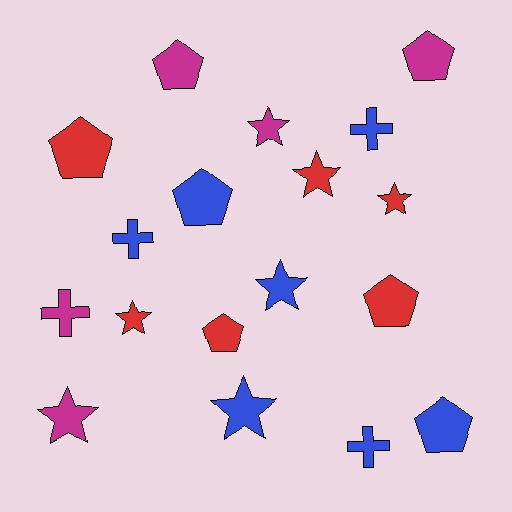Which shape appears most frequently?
Pentagon, with 7 objects.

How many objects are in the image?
There are 18 objects.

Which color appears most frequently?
Blue, with 7 objects.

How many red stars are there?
There are 3 red stars.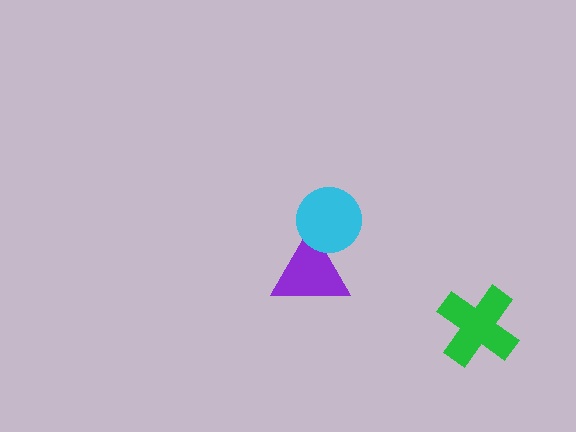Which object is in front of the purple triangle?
The cyan circle is in front of the purple triangle.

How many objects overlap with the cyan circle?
1 object overlaps with the cyan circle.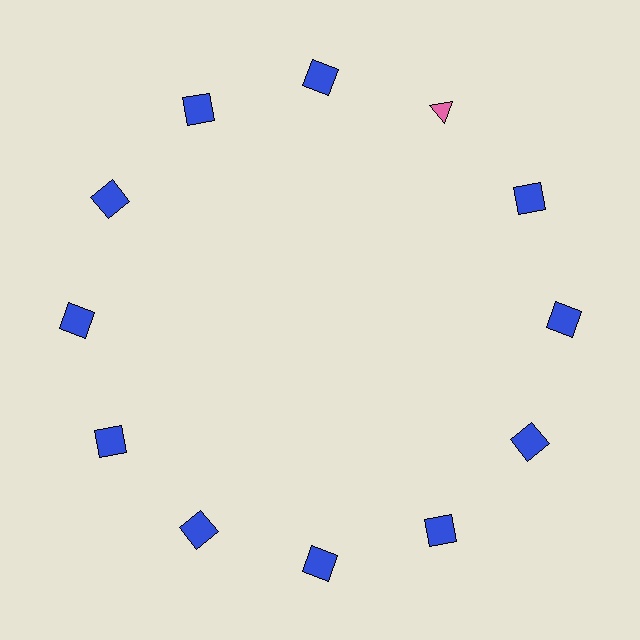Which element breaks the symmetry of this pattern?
The pink triangle at roughly the 1 o'clock position breaks the symmetry. All other shapes are blue squares.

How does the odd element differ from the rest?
It differs in both color (pink instead of blue) and shape (triangle instead of square).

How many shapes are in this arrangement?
There are 12 shapes arranged in a ring pattern.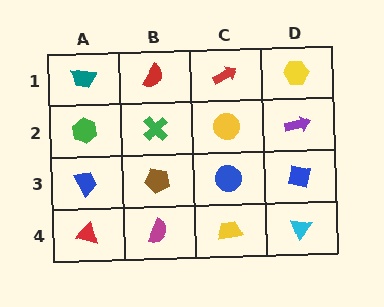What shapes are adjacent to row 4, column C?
A blue circle (row 3, column C), a magenta semicircle (row 4, column B), a cyan triangle (row 4, column D).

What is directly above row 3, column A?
A green hexagon.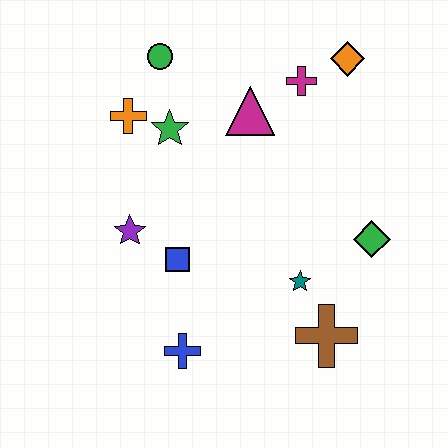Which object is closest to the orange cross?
The green star is closest to the orange cross.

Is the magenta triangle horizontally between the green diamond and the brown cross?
No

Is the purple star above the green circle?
No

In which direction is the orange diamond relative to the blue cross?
The orange diamond is above the blue cross.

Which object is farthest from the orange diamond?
The blue cross is farthest from the orange diamond.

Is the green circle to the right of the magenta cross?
No